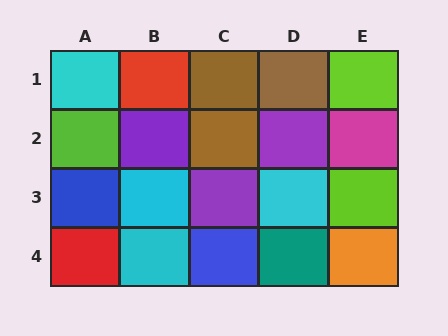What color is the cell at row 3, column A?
Blue.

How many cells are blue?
2 cells are blue.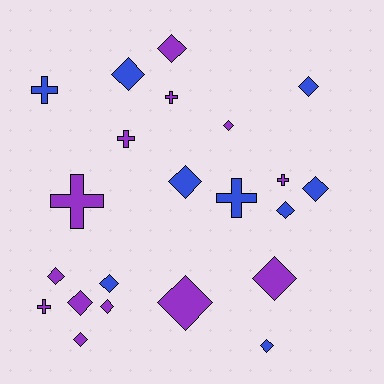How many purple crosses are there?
There are 5 purple crosses.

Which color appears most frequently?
Purple, with 13 objects.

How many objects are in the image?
There are 22 objects.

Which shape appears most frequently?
Diamond, with 15 objects.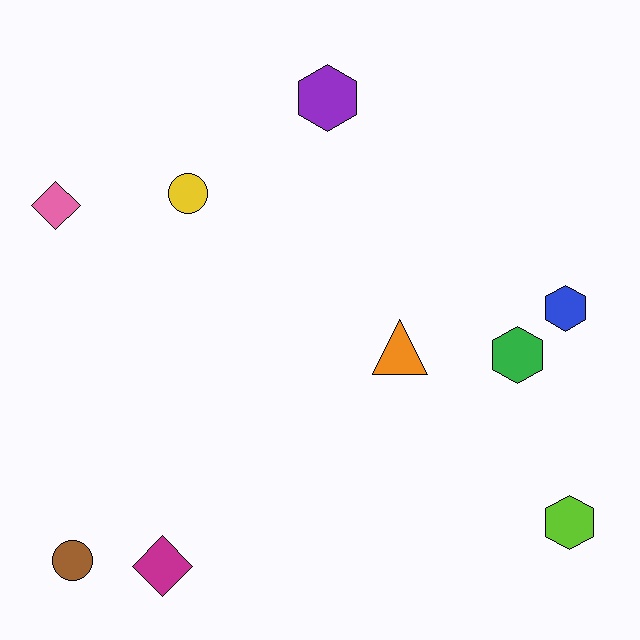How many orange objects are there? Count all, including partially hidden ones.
There is 1 orange object.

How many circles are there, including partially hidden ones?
There are 2 circles.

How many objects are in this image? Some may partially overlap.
There are 9 objects.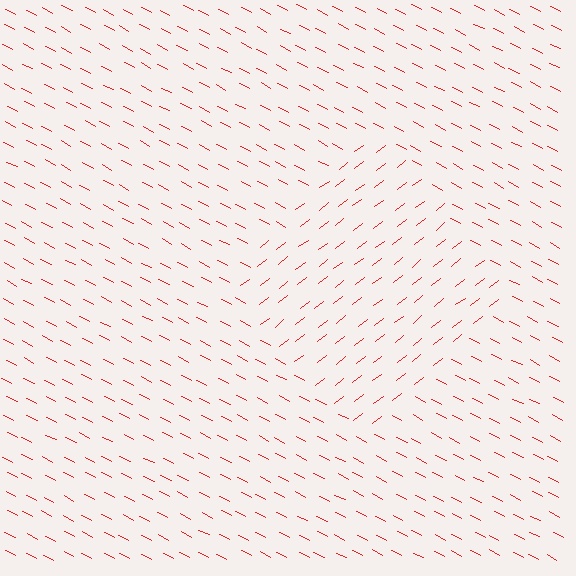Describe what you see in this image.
The image is filled with small red line segments. A diamond region in the image has lines oriented differently from the surrounding lines, creating a visible texture boundary.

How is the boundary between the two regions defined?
The boundary is defined purely by a change in line orientation (approximately 65 degrees difference). All lines are the same color and thickness.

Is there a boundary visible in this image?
Yes, there is a texture boundary formed by a change in line orientation.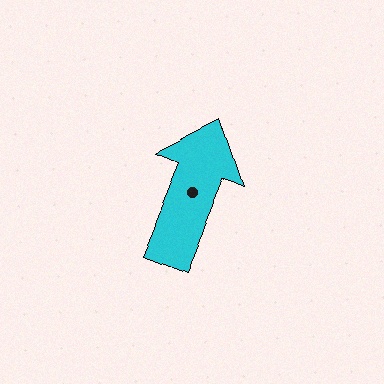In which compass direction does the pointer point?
North.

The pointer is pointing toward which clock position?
Roughly 1 o'clock.